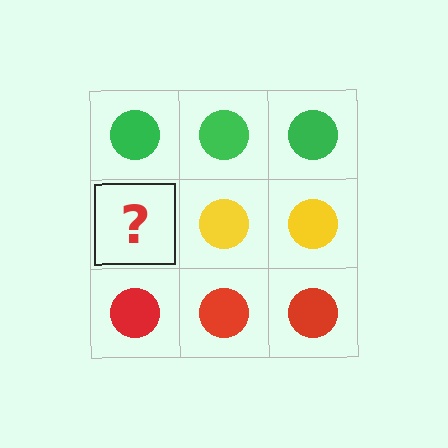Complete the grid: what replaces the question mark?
The question mark should be replaced with a yellow circle.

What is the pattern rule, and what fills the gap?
The rule is that each row has a consistent color. The gap should be filled with a yellow circle.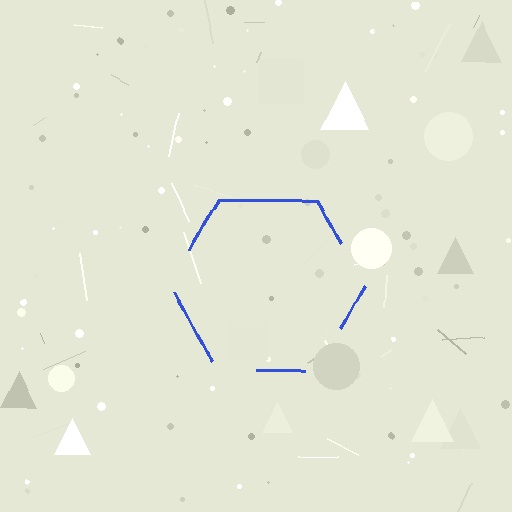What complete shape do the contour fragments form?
The contour fragments form a hexagon.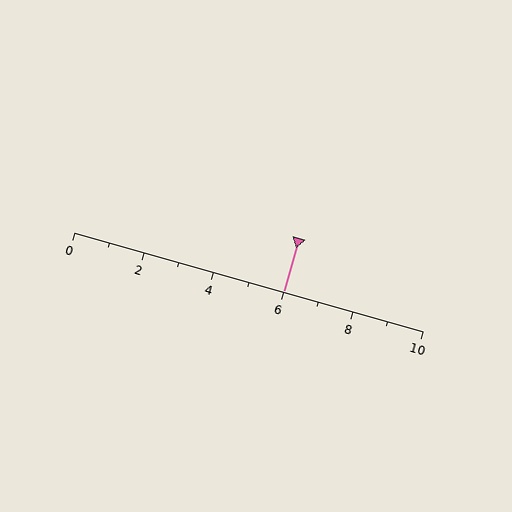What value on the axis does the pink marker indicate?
The marker indicates approximately 6.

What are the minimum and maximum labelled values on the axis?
The axis runs from 0 to 10.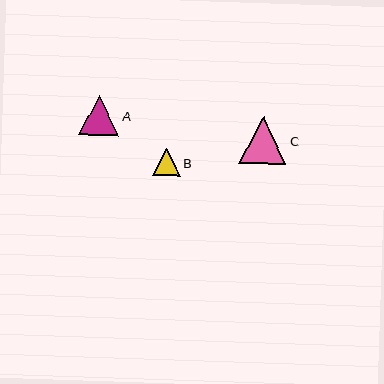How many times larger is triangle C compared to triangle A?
Triangle C is approximately 1.2 times the size of triangle A.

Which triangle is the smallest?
Triangle B is the smallest with a size of approximately 27 pixels.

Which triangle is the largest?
Triangle C is the largest with a size of approximately 47 pixels.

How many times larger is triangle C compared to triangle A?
Triangle C is approximately 1.2 times the size of triangle A.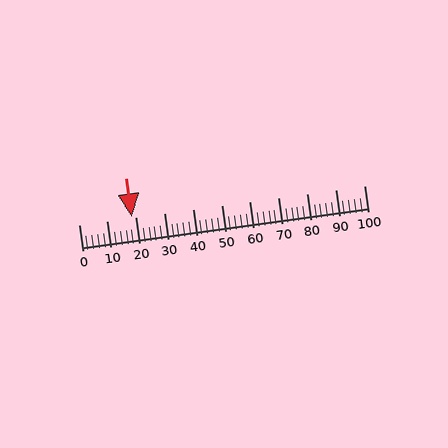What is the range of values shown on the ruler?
The ruler shows values from 0 to 100.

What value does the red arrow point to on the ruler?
The red arrow points to approximately 18.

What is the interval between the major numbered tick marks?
The major tick marks are spaced 10 units apart.